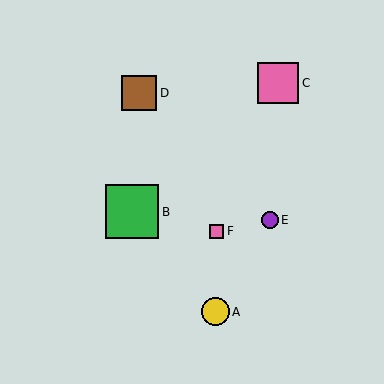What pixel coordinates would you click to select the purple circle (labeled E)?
Click at (270, 220) to select the purple circle E.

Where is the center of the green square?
The center of the green square is at (132, 212).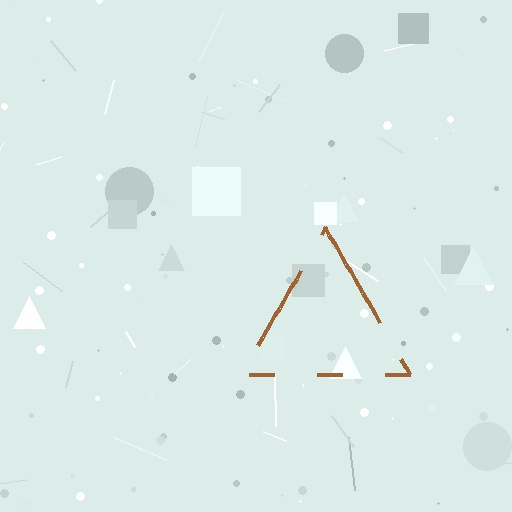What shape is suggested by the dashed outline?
The dashed outline suggests a triangle.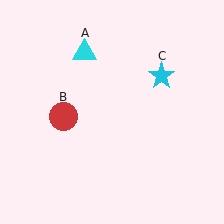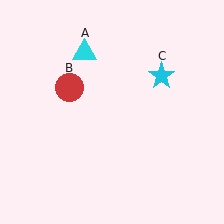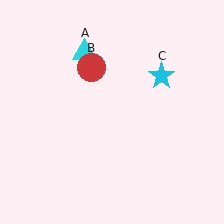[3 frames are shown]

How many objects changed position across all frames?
1 object changed position: red circle (object B).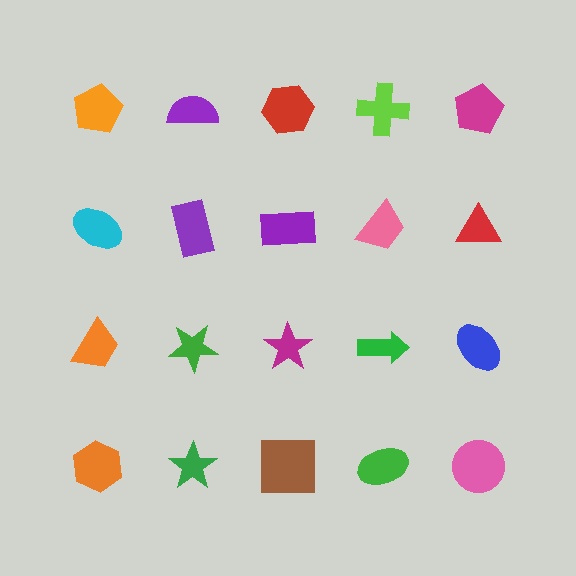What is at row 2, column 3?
A purple rectangle.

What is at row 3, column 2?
A green star.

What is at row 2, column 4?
A pink trapezoid.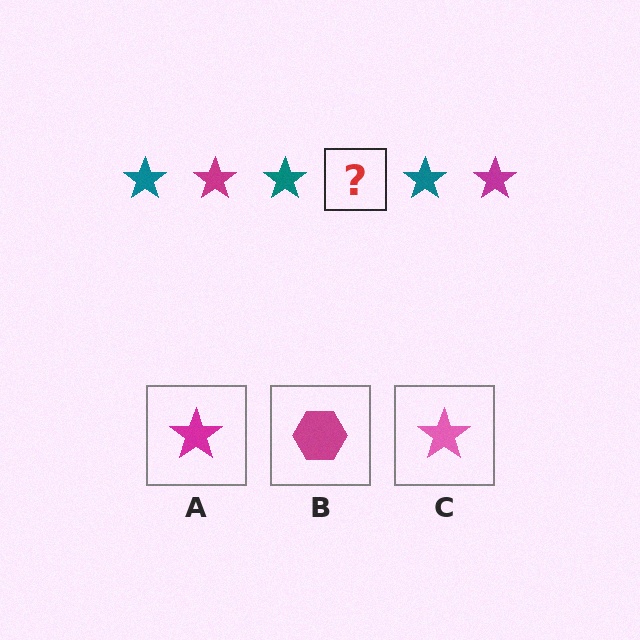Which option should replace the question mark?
Option A.